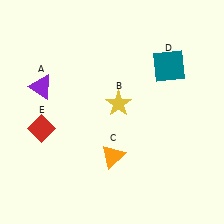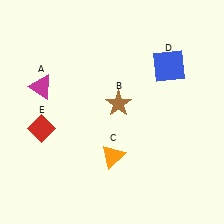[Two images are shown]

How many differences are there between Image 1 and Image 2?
There are 3 differences between the two images.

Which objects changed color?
A changed from purple to magenta. B changed from yellow to brown. D changed from teal to blue.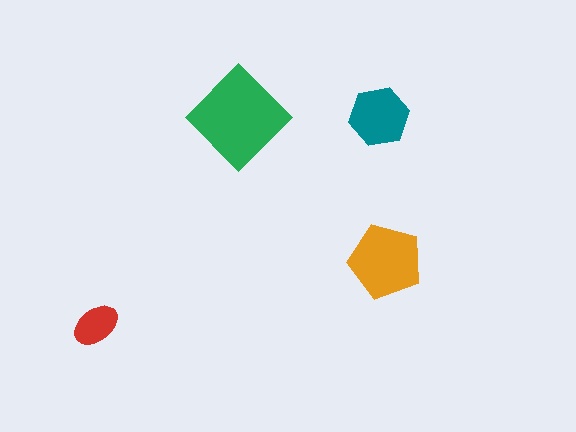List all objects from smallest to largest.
The red ellipse, the teal hexagon, the orange pentagon, the green diamond.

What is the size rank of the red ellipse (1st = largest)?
4th.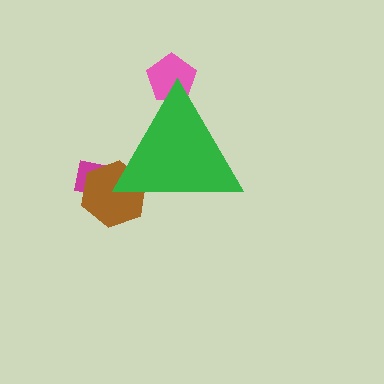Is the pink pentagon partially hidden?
Yes, the pink pentagon is partially hidden behind the green triangle.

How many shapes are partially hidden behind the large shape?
3 shapes are partially hidden.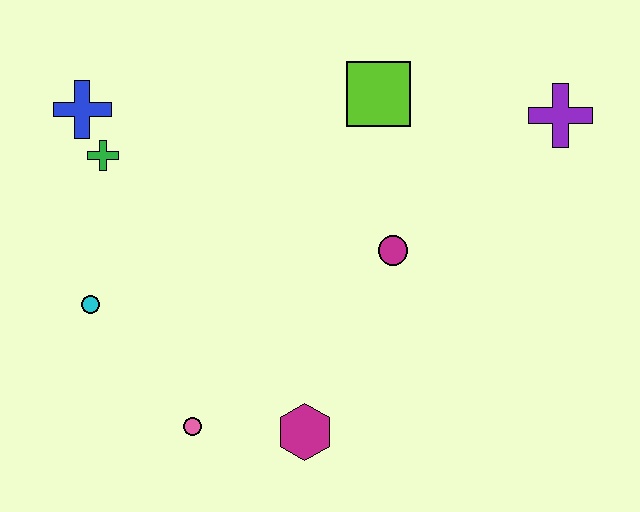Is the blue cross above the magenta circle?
Yes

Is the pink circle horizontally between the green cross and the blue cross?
No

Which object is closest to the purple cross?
The lime square is closest to the purple cross.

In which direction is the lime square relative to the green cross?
The lime square is to the right of the green cross.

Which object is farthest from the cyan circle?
The purple cross is farthest from the cyan circle.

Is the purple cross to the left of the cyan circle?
No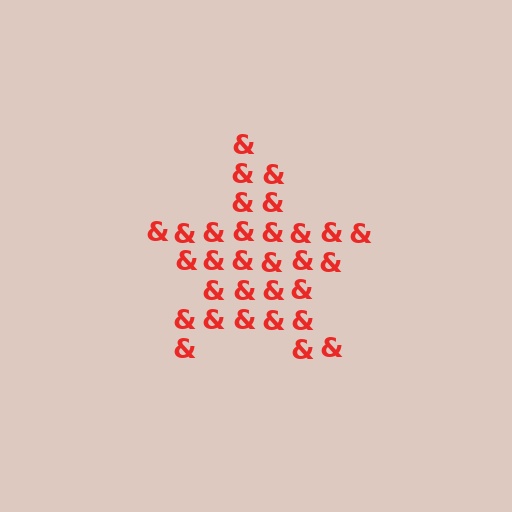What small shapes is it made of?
It is made of small ampersands.